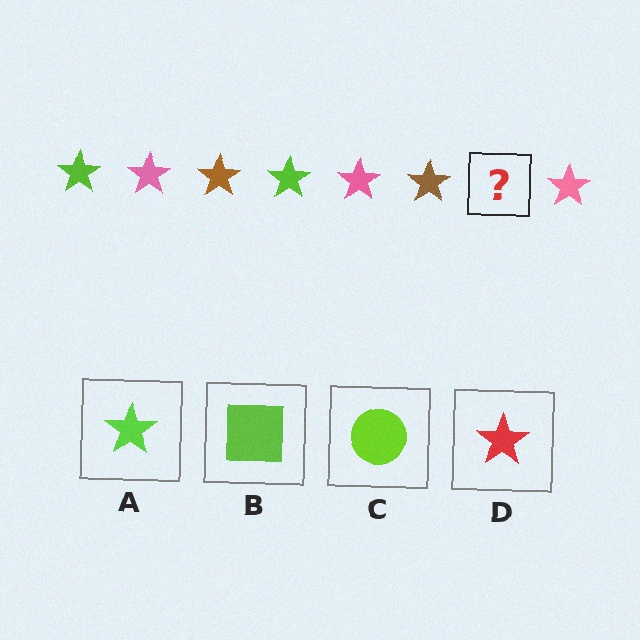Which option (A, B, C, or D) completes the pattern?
A.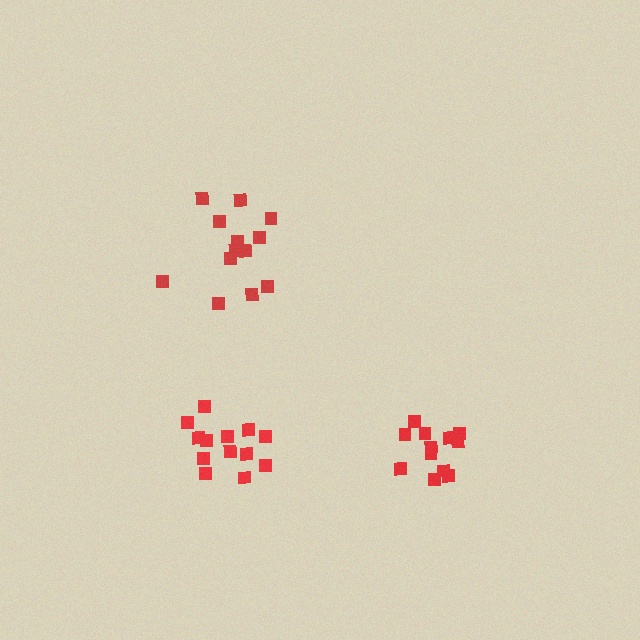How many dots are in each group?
Group 1: 13 dots, Group 2: 13 dots, Group 3: 12 dots (38 total).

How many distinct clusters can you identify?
There are 3 distinct clusters.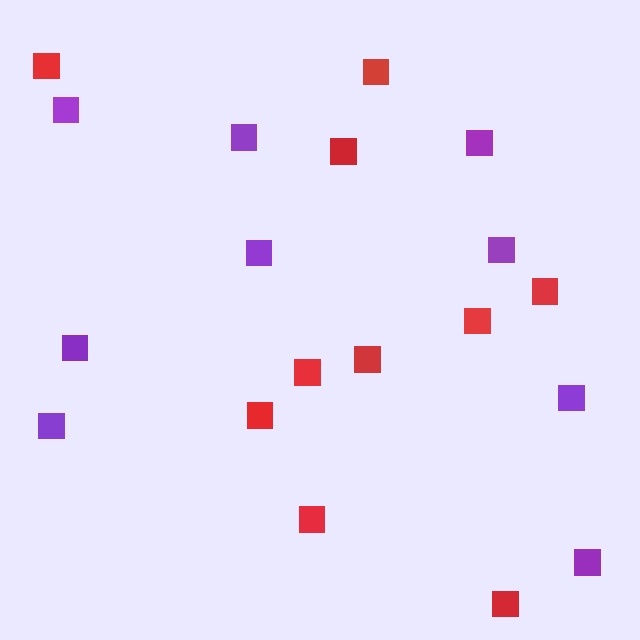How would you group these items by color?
There are 2 groups: one group of red squares (10) and one group of purple squares (9).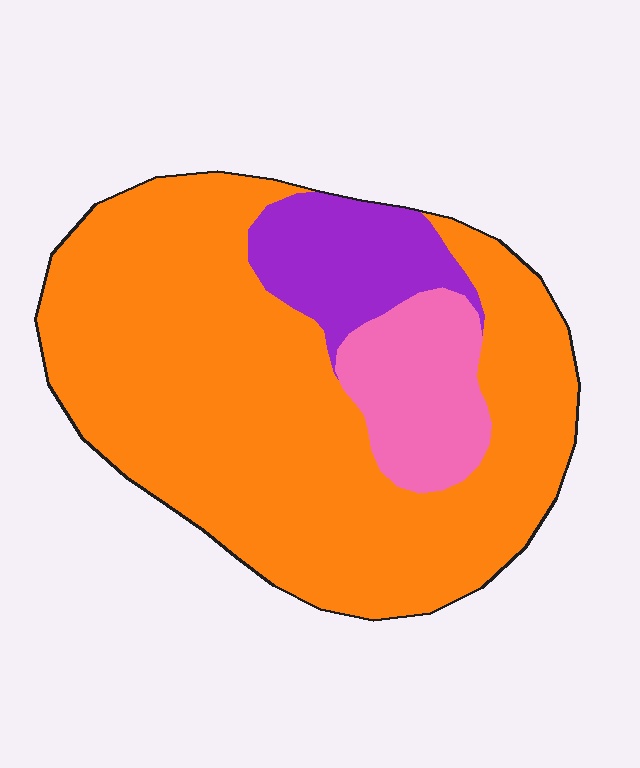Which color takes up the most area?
Orange, at roughly 75%.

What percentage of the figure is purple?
Purple covers about 10% of the figure.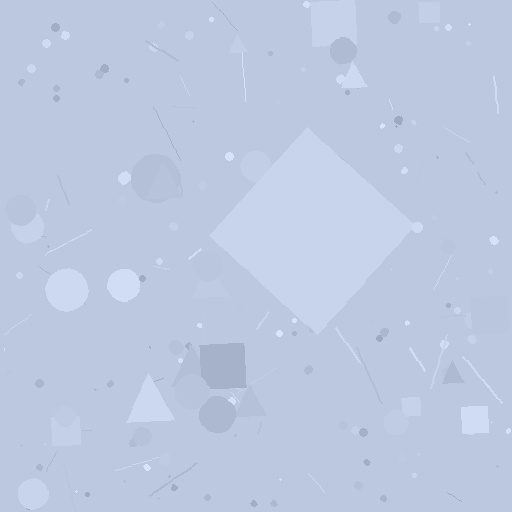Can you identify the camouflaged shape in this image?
The camouflaged shape is a diamond.